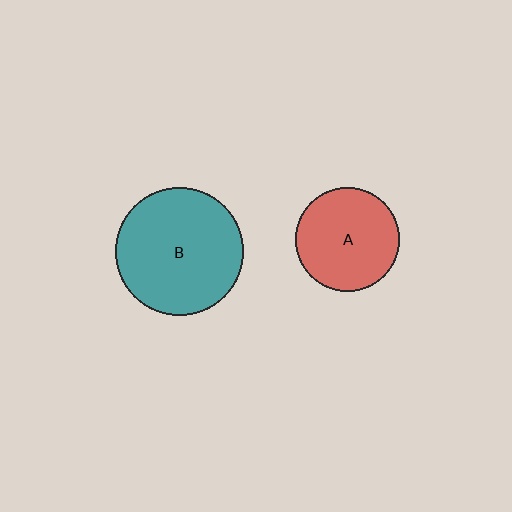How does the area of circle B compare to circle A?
Approximately 1.5 times.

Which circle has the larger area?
Circle B (teal).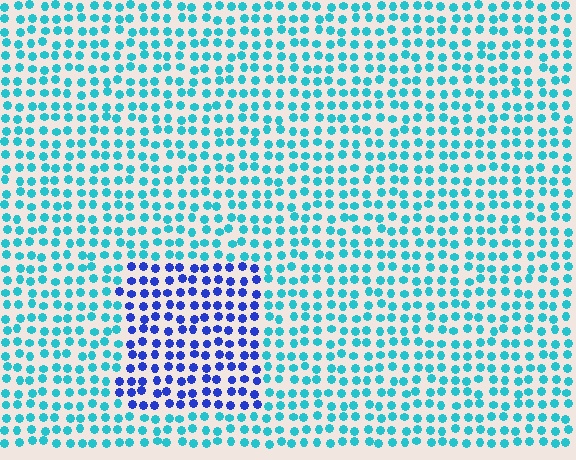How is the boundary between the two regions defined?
The boundary is defined purely by a slight shift in hue (about 49 degrees). Spacing, size, and orientation are identical on both sides.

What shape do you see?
I see a rectangle.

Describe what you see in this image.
The image is filled with small cyan elements in a uniform arrangement. A rectangle-shaped region is visible where the elements are tinted to a slightly different hue, forming a subtle color boundary.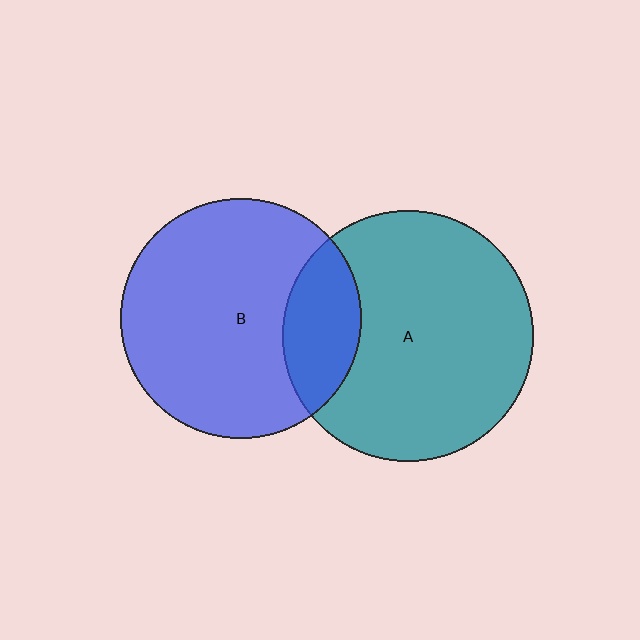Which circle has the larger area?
Circle A (teal).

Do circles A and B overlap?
Yes.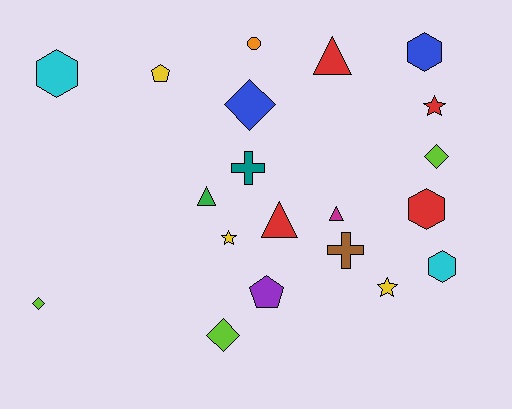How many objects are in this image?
There are 20 objects.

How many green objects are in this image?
There is 1 green object.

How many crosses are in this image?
There are 2 crosses.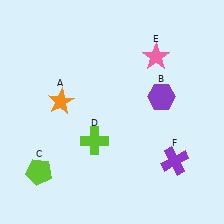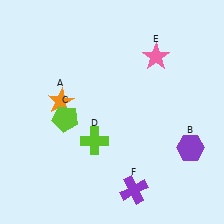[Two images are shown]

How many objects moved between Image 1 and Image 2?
3 objects moved between the two images.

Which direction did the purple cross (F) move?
The purple cross (F) moved left.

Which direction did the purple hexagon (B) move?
The purple hexagon (B) moved down.